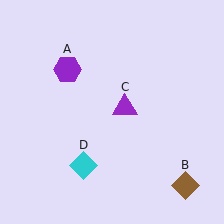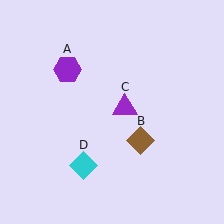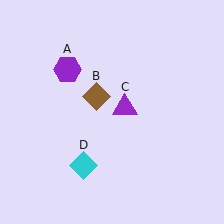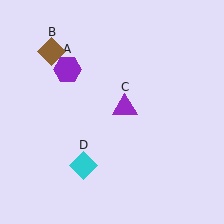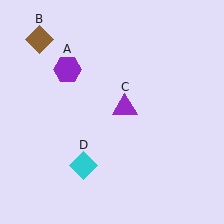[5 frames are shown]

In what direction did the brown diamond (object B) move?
The brown diamond (object B) moved up and to the left.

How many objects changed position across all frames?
1 object changed position: brown diamond (object B).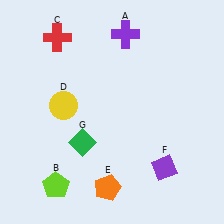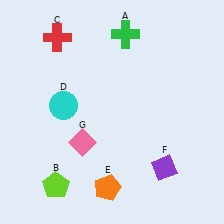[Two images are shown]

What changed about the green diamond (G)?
In Image 1, G is green. In Image 2, it changed to pink.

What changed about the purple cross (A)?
In Image 1, A is purple. In Image 2, it changed to green.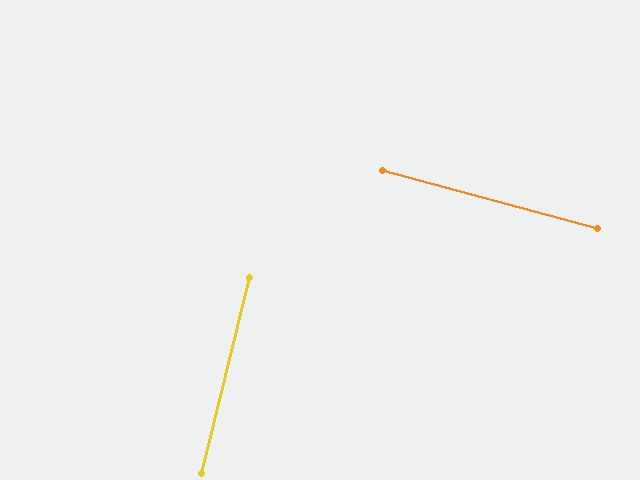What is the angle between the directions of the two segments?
Approximately 89 degrees.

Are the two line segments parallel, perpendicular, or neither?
Perpendicular — they meet at approximately 89°.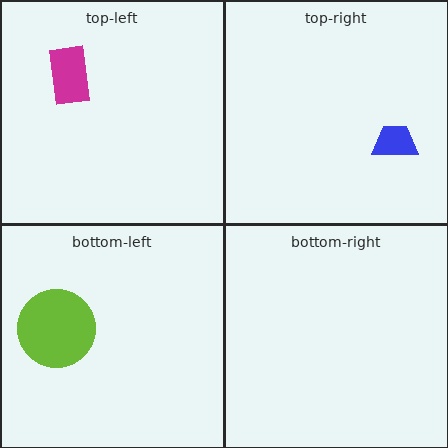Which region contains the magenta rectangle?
The top-left region.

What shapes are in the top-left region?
The magenta rectangle.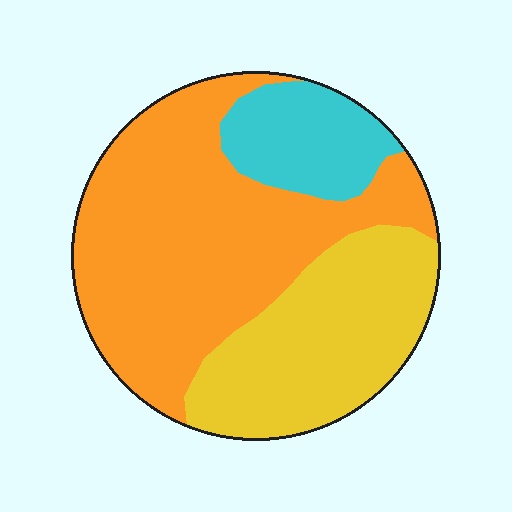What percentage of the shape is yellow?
Yellow takes up between a quarter and a half of the shape.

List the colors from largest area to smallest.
From largest to smallest: orange, yellow, cyan.